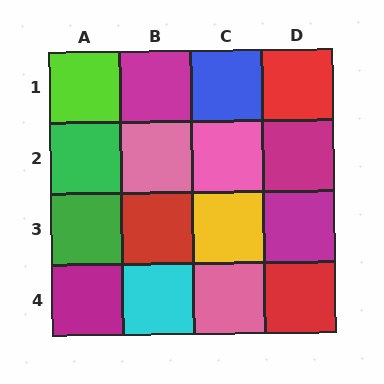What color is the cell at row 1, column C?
Blue.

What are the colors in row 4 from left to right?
Magenta, cyan, pink, red.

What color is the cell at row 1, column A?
Lime.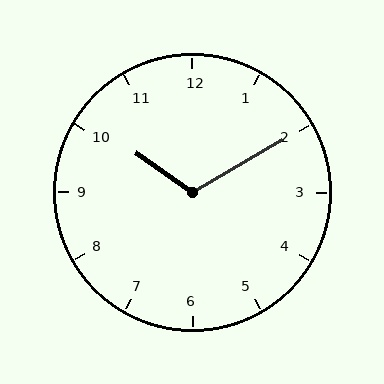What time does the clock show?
10:10.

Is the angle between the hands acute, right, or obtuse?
It is obtuse.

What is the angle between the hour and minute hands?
Approximately 115 degrees.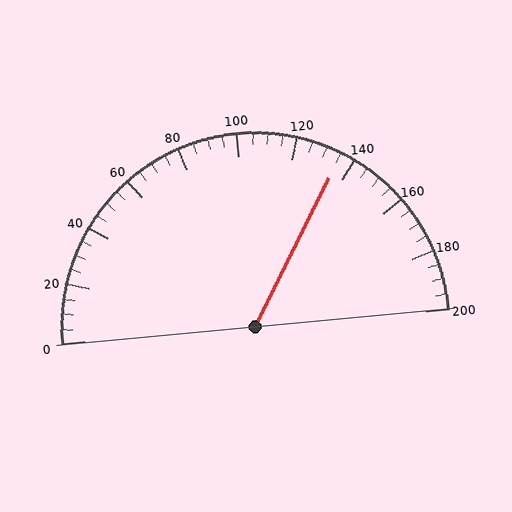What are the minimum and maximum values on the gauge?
The gauge ranges from 0 to 200.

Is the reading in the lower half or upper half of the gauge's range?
The reading is in the upper half of the range (0 to 200).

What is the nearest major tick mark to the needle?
The nearest major tick mark is 140.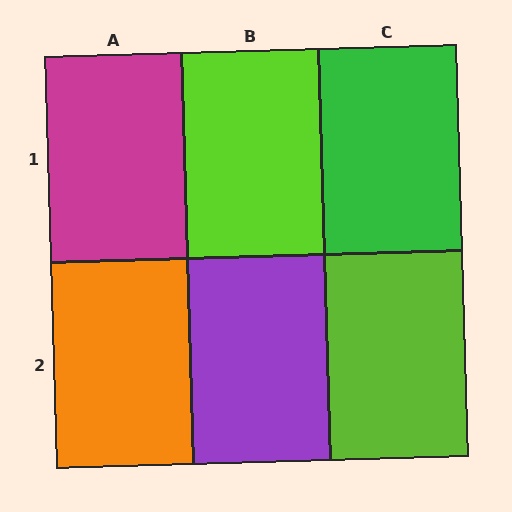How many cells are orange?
1 cell is orange.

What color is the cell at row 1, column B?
Lime.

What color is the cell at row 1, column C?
Green.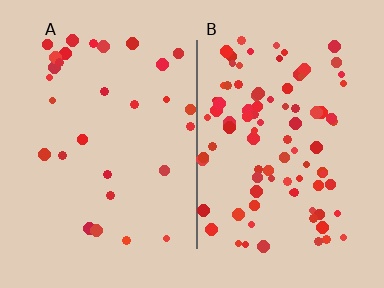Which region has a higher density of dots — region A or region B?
B (the right).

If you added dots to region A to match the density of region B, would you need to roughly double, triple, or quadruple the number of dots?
Approximately triple.